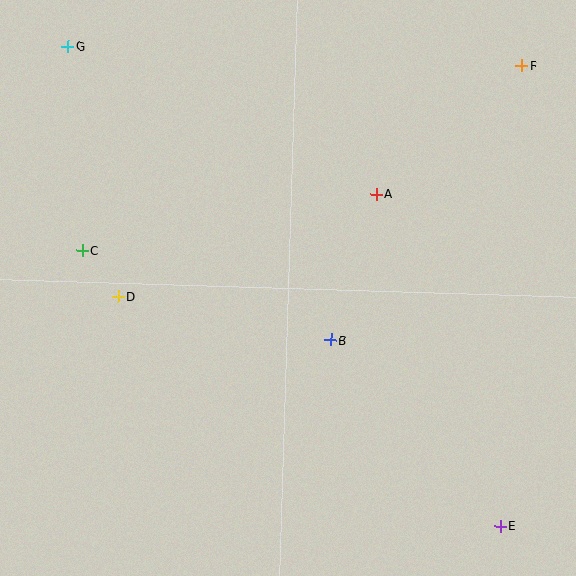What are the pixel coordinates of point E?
Point E is at (500, 526).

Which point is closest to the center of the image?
Point B at (330, 340) is closest to the center.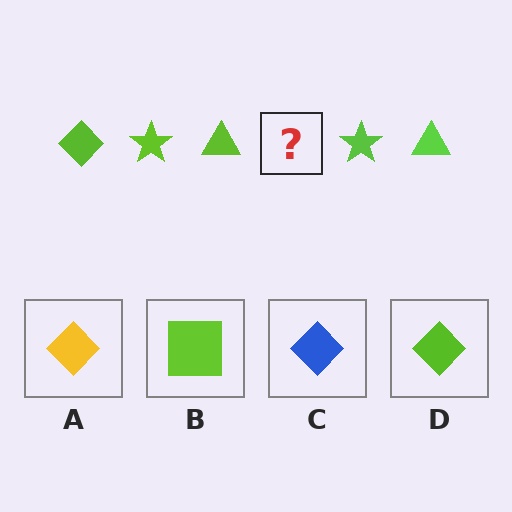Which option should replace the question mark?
Option D.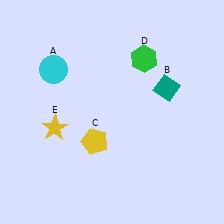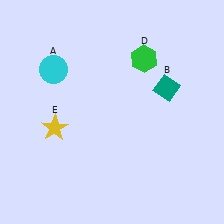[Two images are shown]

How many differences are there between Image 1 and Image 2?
There is 1 difference between the two images.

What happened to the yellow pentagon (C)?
The yellow pentagon (C) was removed in Image 2. It was in the bottom-left area of Image 1.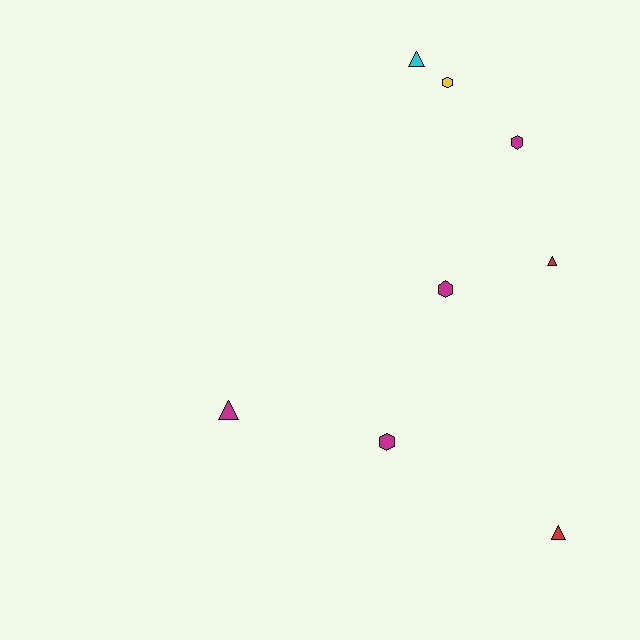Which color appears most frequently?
Magenta, with 4 objects.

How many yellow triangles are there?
There are no yellow triangles.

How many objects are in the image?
There are 8 objects.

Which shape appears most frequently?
Triangle, with 4 objects.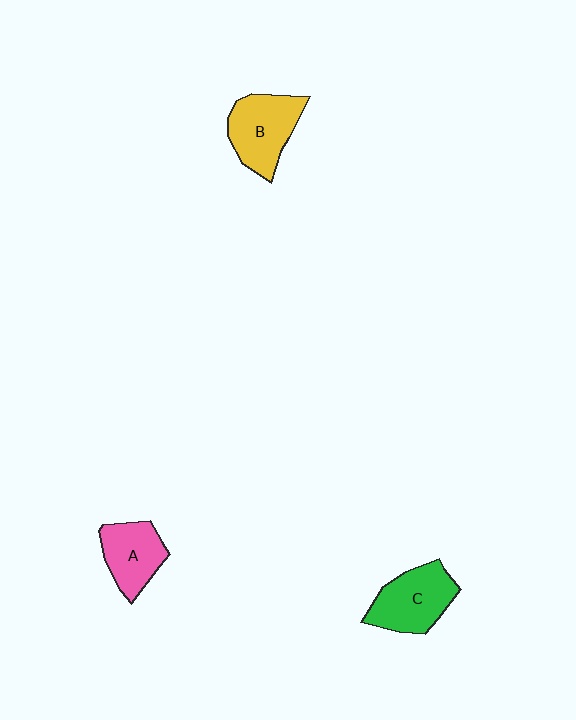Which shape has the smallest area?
Shape A (pink).